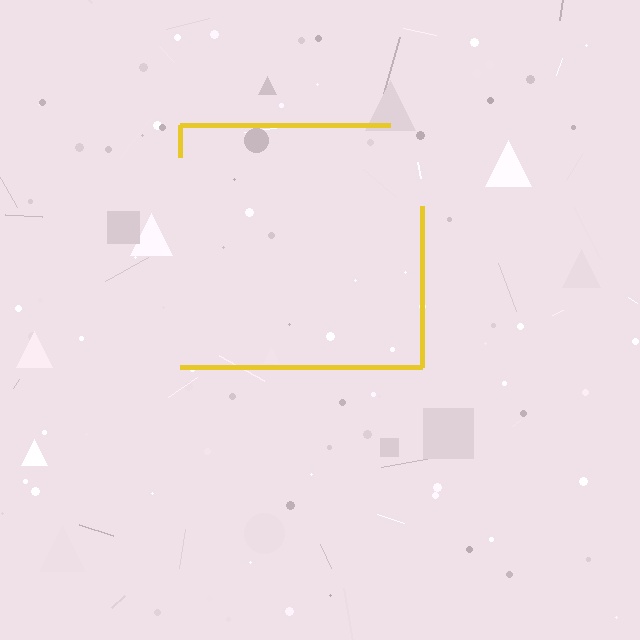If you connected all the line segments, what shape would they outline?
They would outline a square.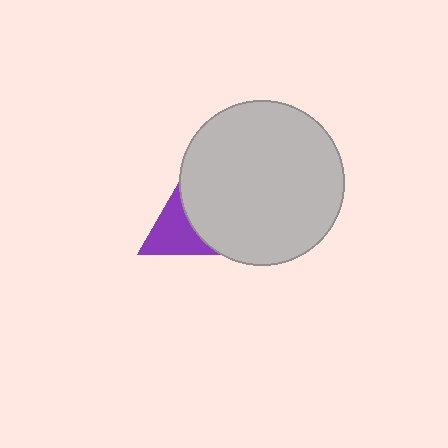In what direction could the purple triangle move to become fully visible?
The purple triangle could move left. That would shift it out from behind the light gray circle entirely.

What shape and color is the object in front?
The object in front is a light gray circle.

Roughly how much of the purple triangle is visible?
A small part of it is visible (roughly 33%).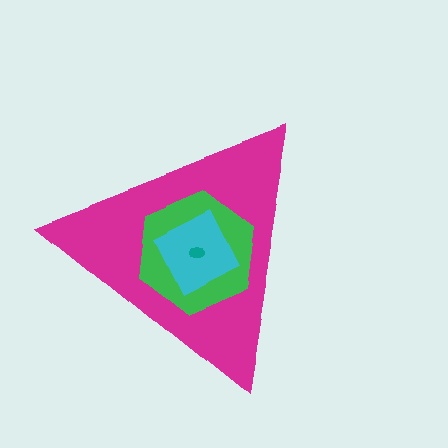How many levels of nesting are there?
4.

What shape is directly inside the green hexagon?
The cyan square.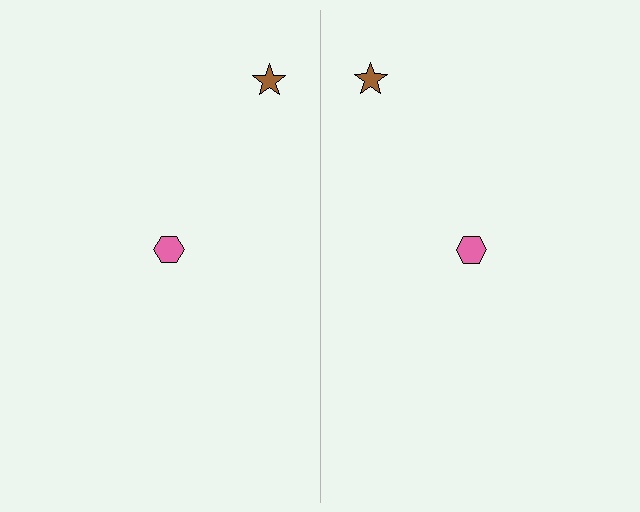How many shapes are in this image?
There are 4 shapes in this image.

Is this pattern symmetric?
Yes, this pattern has bilateral (reflection) symmetry.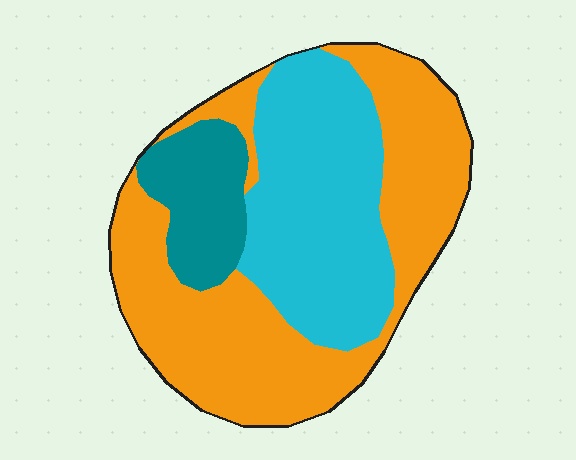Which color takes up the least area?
Teal, at roughly 15%.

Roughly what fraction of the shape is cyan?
Cyan covers 35% of the shape.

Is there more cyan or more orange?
Orange.